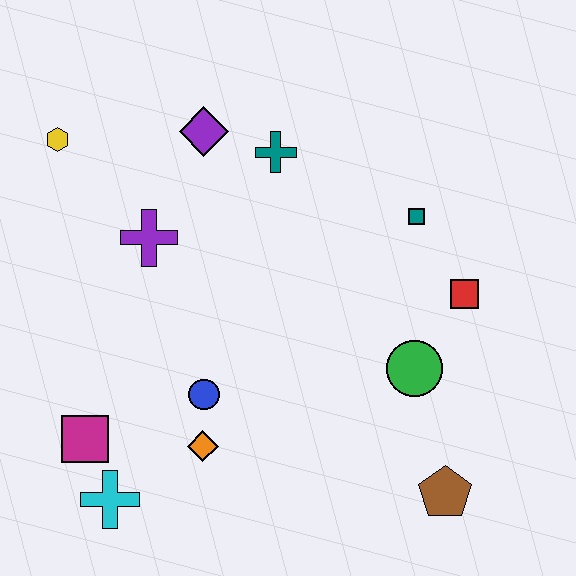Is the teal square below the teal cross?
Yes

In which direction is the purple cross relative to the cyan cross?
The purple cross is above the cyan cross.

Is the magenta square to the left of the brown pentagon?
Yes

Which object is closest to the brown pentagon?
The green circle is closest to the brown pentagon.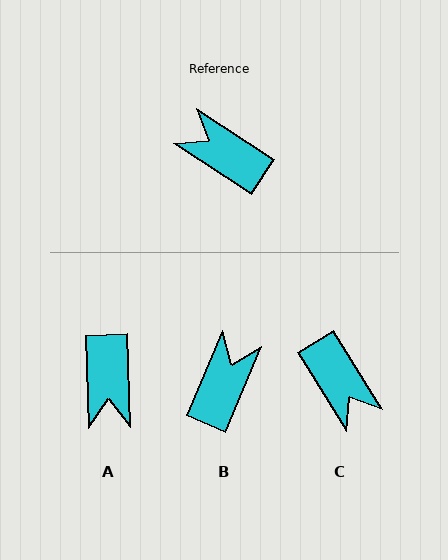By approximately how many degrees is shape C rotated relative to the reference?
Approximately 155 degrees counter-clockwise.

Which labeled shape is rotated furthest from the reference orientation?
C, about 155 degrees away.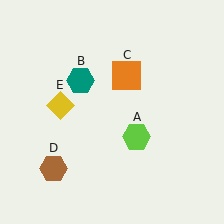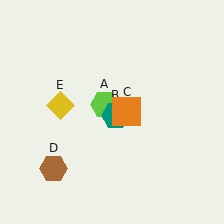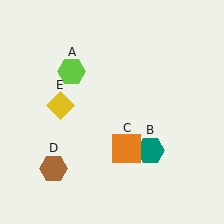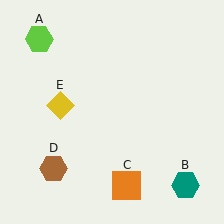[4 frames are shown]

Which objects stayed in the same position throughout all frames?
Brown hexagon (object D) and yellow diamond (object E) remained stationary.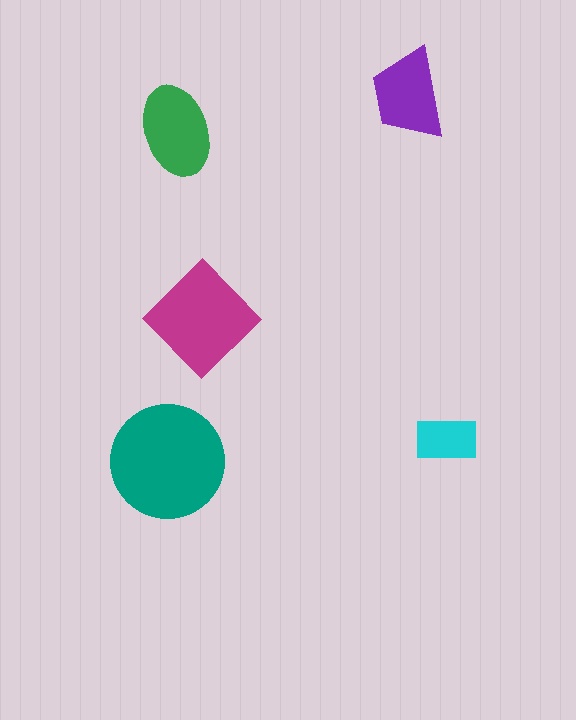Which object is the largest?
The teal circle.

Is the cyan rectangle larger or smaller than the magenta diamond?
Smaller.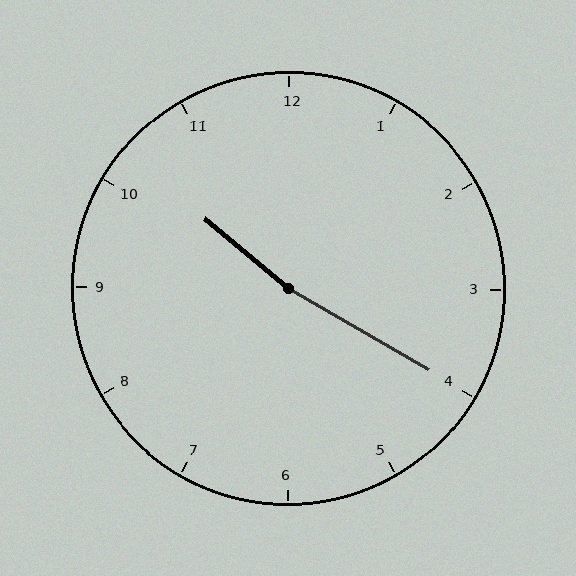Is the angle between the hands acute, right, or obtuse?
It is obtuse.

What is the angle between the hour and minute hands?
Approximately 170 degrees.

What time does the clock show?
10:20.